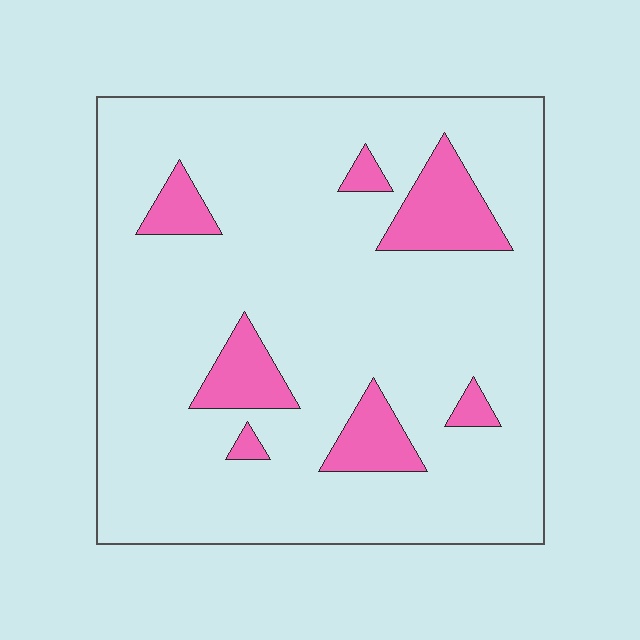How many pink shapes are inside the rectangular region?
7.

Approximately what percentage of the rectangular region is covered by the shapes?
Approximately 15%.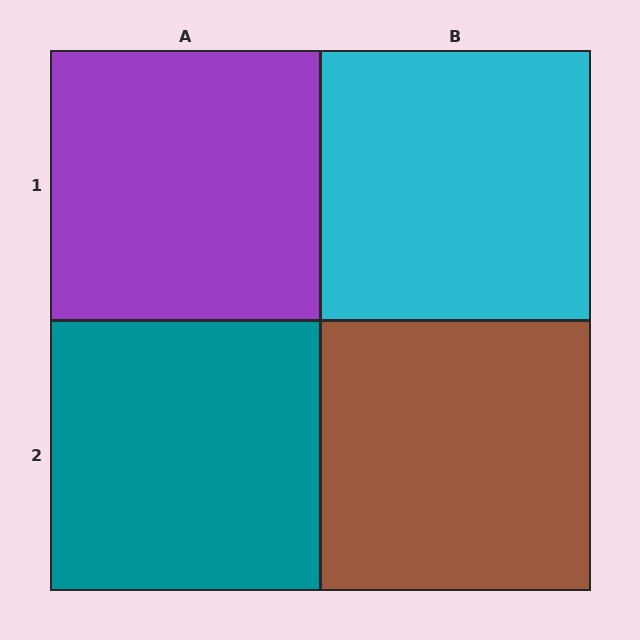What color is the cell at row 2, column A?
Teal.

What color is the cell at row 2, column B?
Brown.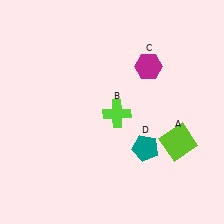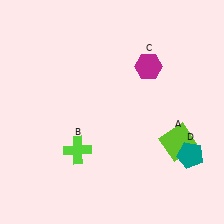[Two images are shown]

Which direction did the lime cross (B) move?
The lime cross (B) moved left.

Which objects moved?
The objects that moved are: the lime cross (B), the teal pentagon (D).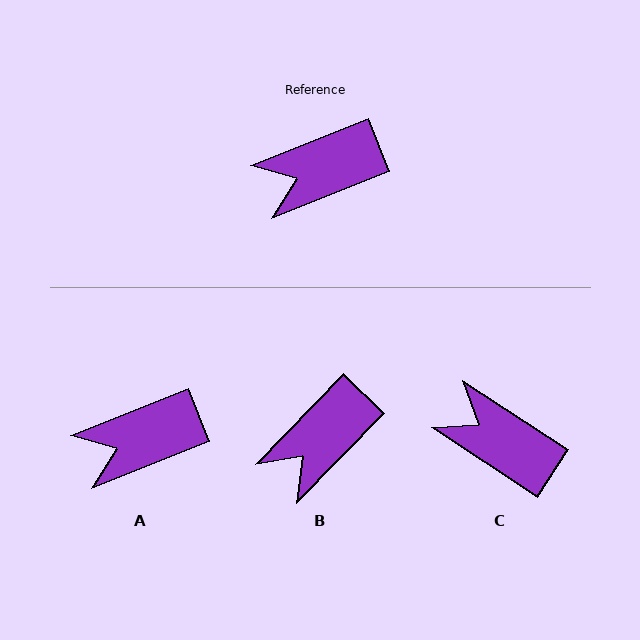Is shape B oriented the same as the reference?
No, it is off by about 24 degrees.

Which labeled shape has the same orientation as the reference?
A.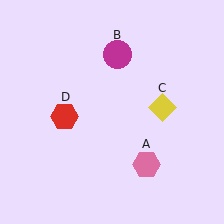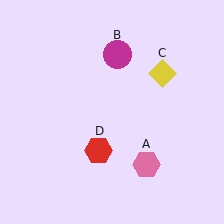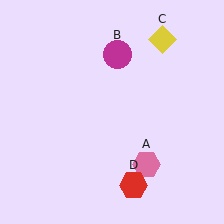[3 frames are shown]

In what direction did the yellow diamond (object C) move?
The yellow diamond (object C) moved up.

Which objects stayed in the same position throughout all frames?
Pink hexagon (object A) and magenta circle (object B) remained stationary.